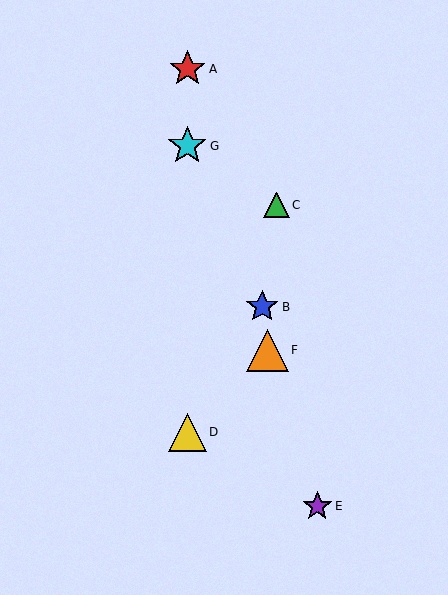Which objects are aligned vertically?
Objects A, D, G are aligned vertically.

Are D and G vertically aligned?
Yes, both are at x≈187.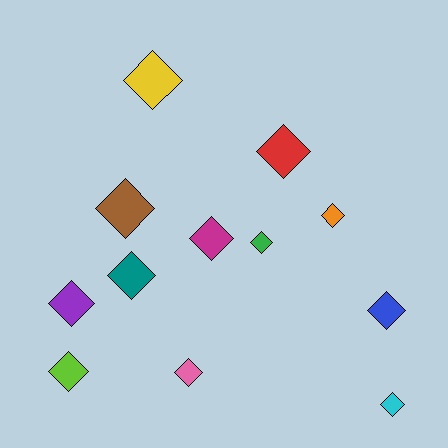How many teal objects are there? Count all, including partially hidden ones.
There is 1 teal object.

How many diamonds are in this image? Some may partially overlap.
There are 12 diamonds.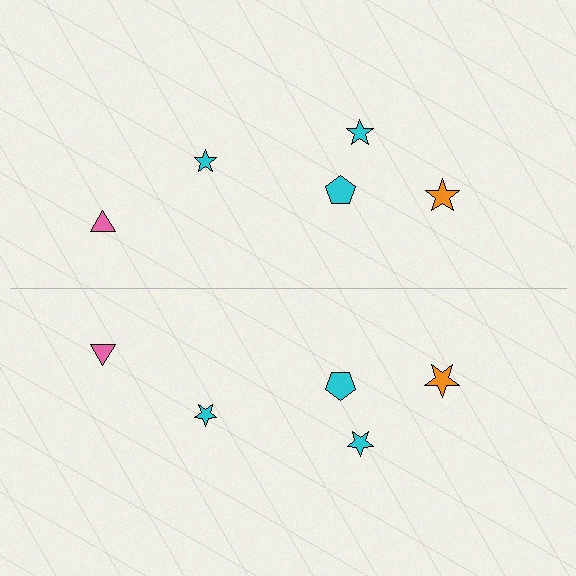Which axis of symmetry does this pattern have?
The pattern has a horizontal axis of symmetry running through the center of the image.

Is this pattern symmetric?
Yes, this pattern has bilateral (reflection) symmetry.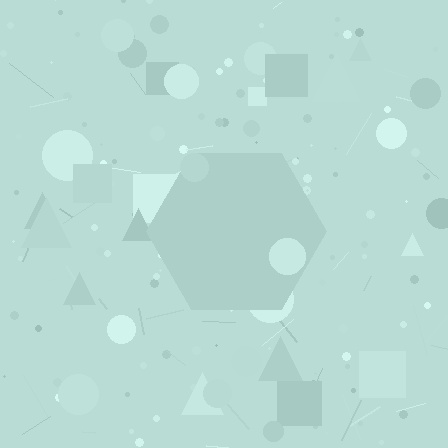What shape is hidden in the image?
A hexagon is hidden in the image.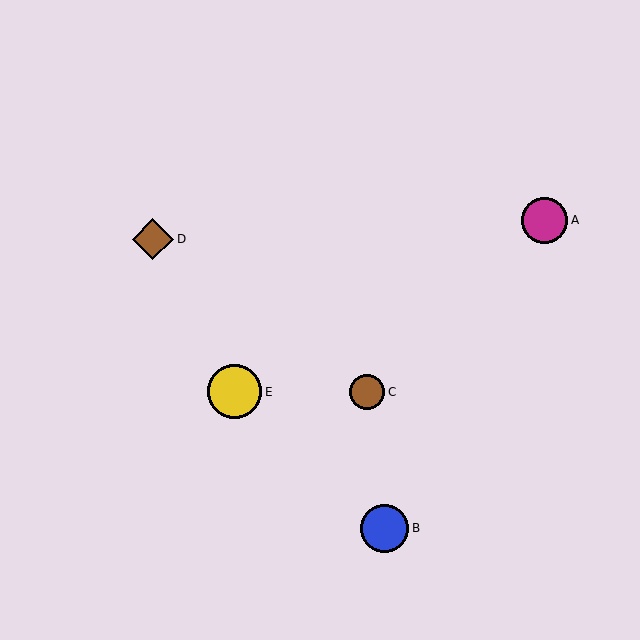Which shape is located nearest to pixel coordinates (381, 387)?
The brown circle (labeled C) at (367, 392) is nearest to that location.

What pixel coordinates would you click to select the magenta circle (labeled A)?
Click at (545, 220) to select the magenta circle A.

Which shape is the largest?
The yellow circle (labeled E) is the largest.